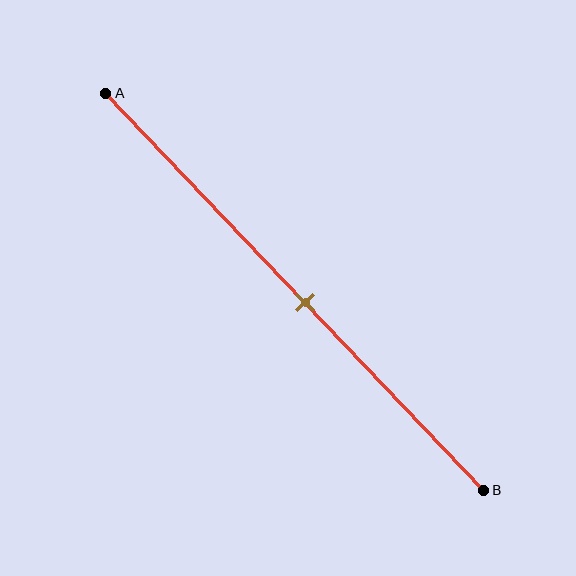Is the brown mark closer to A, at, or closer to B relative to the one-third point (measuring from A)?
The brown mark is closer to point B than the one-third point of segment AB.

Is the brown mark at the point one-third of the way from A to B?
No, the mark is at about 55% from A, not at the 33% one-third point.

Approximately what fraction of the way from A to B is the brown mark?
The brown mark is approximately 55% of the way from A to B.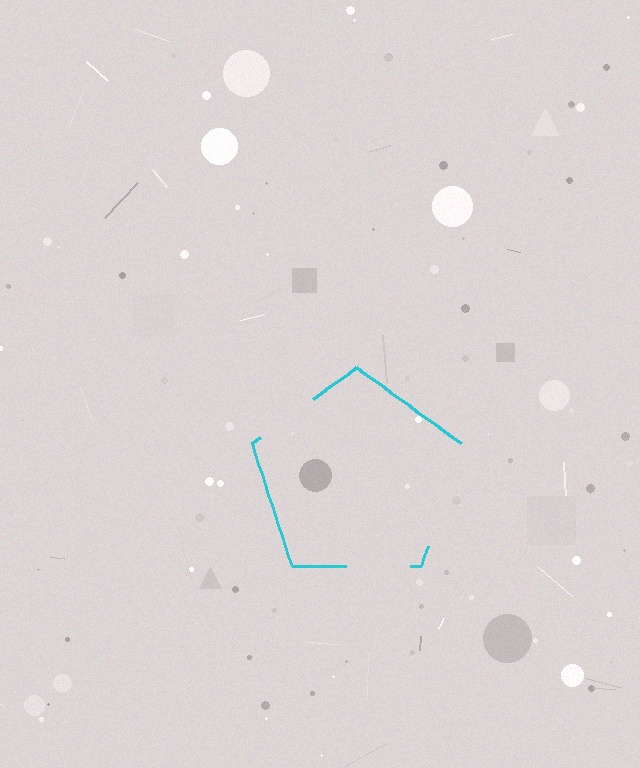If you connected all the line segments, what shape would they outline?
They would outline a pentagon.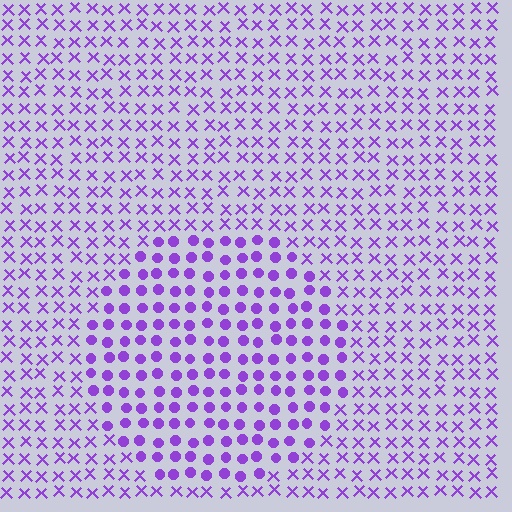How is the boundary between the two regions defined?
The boundary is defined by a change in element shape: circles inside vs. X marks outside. All elements share the same color and spacing.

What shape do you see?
I see a circle.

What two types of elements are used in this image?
The image uses circles inside the circle region and X marks outside it.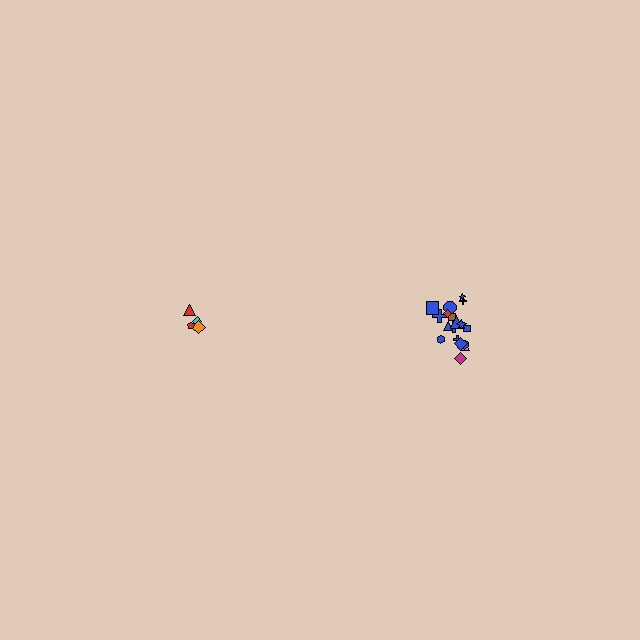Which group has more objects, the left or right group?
The right group.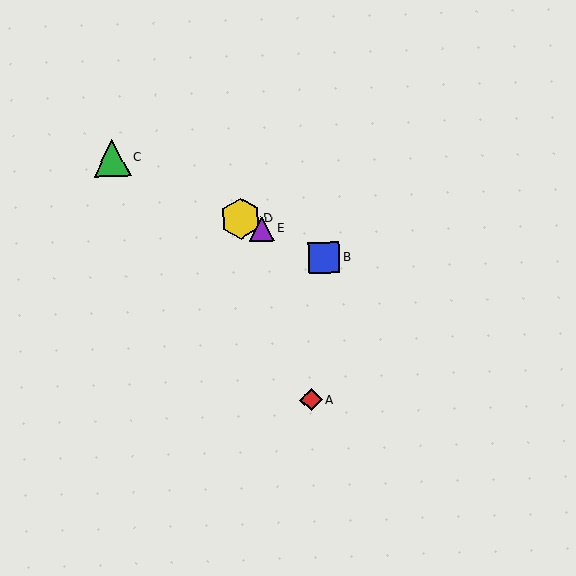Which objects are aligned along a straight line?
Objects B, C, D, E are aligned along a straight line.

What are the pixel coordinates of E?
Object E is at (262, 229).